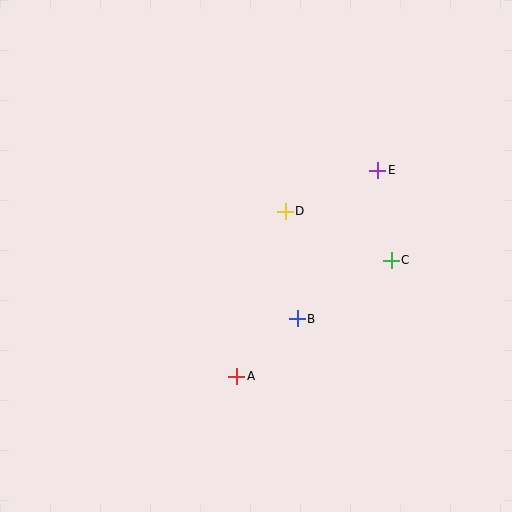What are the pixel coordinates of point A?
Point A is at (237, 376).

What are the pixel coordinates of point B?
Point B is at (297, 319).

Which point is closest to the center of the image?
Point D at (285, 211) is closest to the center.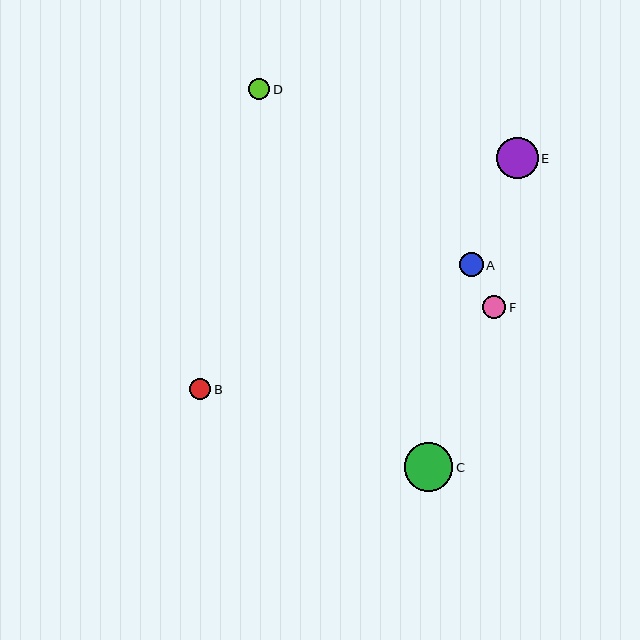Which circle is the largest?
Circle C is the largest with a size of approximately 49 pixels.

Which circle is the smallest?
Circle B is the smallest with a size of approximately 21 pixels.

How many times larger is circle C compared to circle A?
Circle C is approximately 2.0 times the size of circle A.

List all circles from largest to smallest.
From largest to smallest: C, E, A, F, D, B.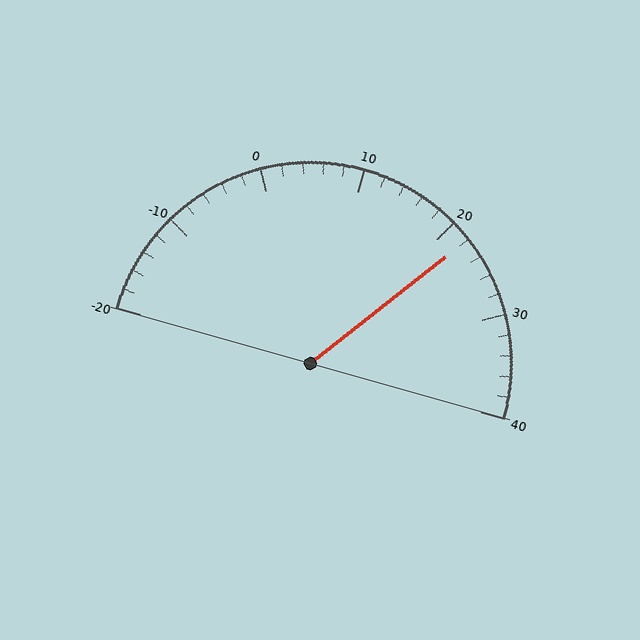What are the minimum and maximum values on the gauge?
The gauge ranges from -20 to 40.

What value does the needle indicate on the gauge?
The needle indicates approximately 22.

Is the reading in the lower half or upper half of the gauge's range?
The reading is in the upper half of the range (-20 to 40).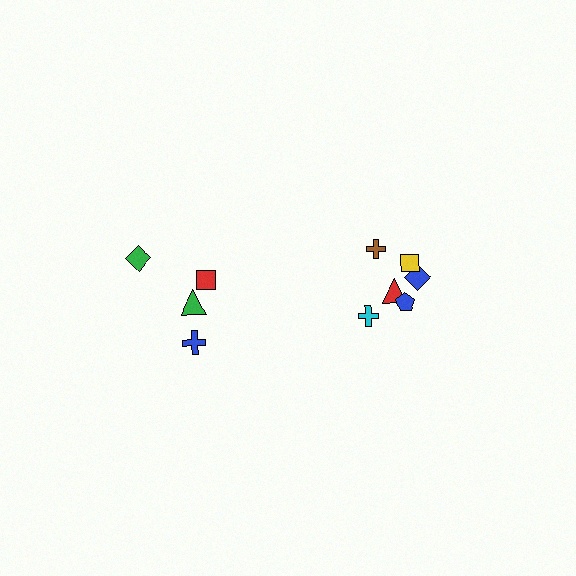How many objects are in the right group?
There are 6 objects.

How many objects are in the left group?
There are 4 objects.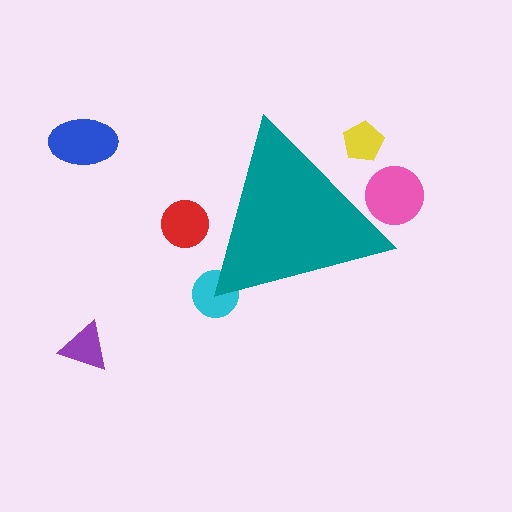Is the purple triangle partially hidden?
No, the purple triangle is fully visible.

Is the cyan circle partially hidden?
Yes, the cyan circle is partially hidden behind the teal triangle.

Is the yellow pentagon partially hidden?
Yes, the yellow pentagon is partially hidden behind the teal triangle.